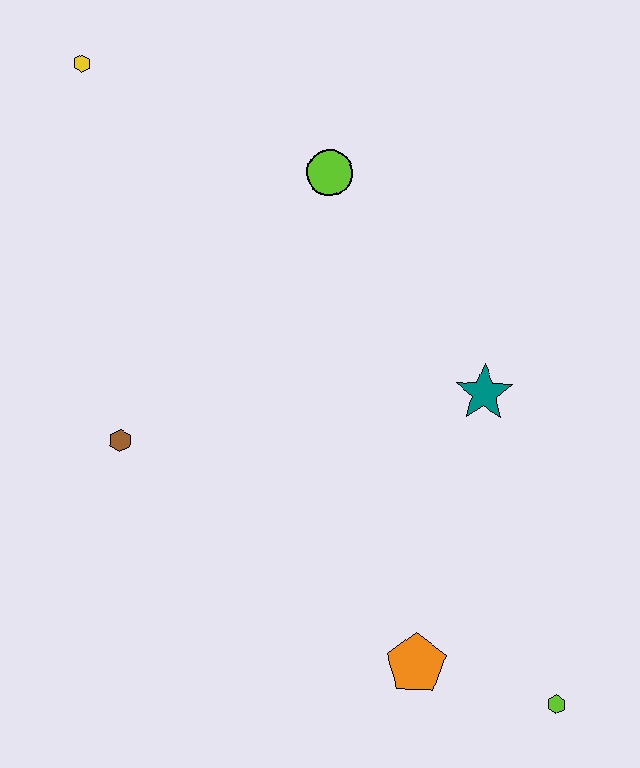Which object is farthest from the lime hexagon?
The yellow hexagon is farthest from the lime hexagon.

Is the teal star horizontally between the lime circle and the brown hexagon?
No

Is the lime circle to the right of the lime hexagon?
No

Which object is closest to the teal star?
The lime circle is closest to the teal star.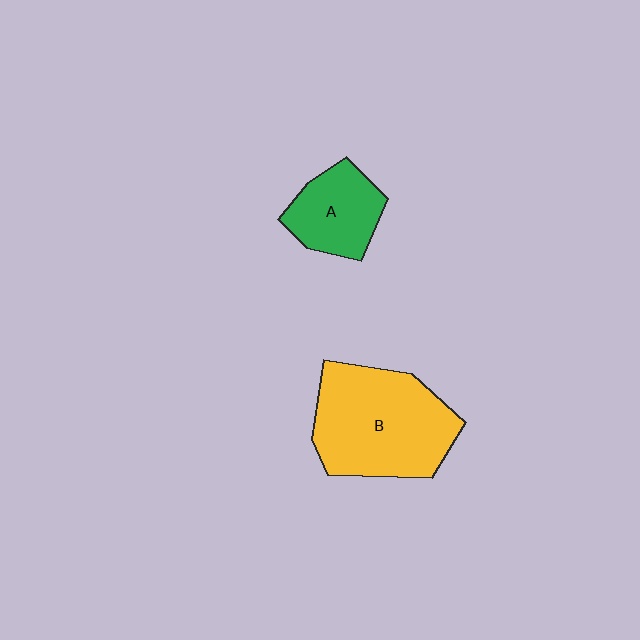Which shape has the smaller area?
Shape A (green).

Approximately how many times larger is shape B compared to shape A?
Approximately 2.0 times.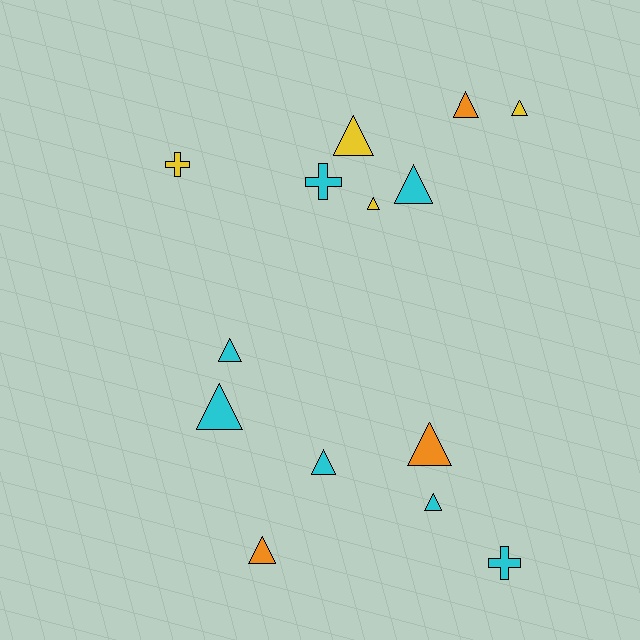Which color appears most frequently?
Cyan, with 7 objects.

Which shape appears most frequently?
Triangle, with 11 objects.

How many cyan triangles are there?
There are 5 cyan triangles.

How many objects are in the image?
There are 14 objects.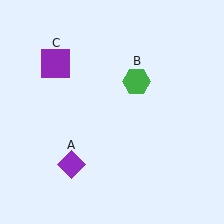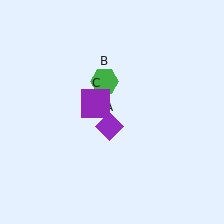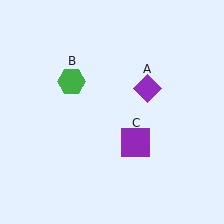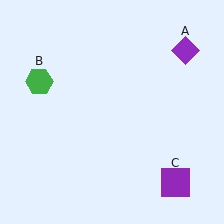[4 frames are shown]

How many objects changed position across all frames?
3 objects changed position: purple diamond (object A), green hexagon (object B), purple square (object C).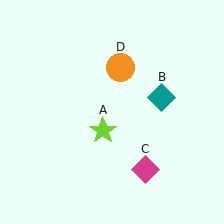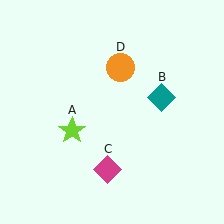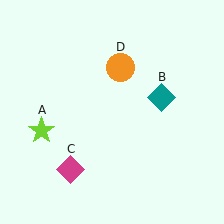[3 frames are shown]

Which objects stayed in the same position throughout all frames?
Teal diamond (object B) and orange circle (object D) remained stationary.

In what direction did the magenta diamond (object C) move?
The magenta diamond (object C) moved left.